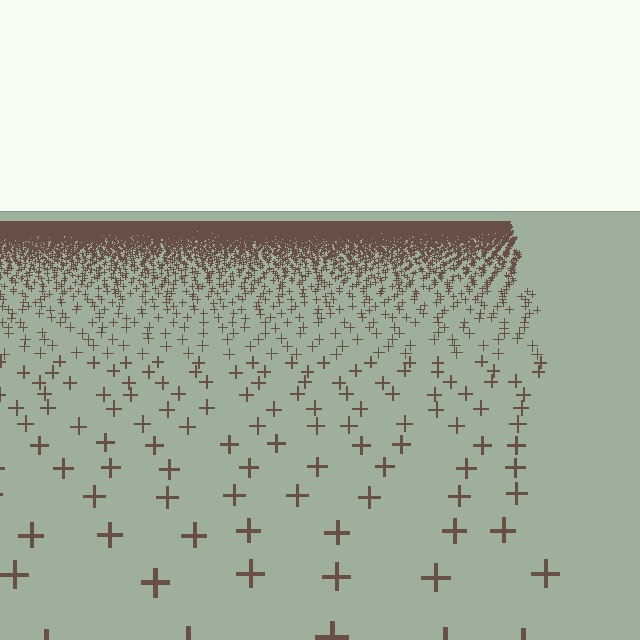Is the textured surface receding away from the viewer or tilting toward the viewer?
The surface is receding away from the viewer. Texture elements get smaller and denser toward the top.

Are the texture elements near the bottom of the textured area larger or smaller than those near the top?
Larger. Near the bottom, elements are closer to the viewer and appear at a bigger on-screen size.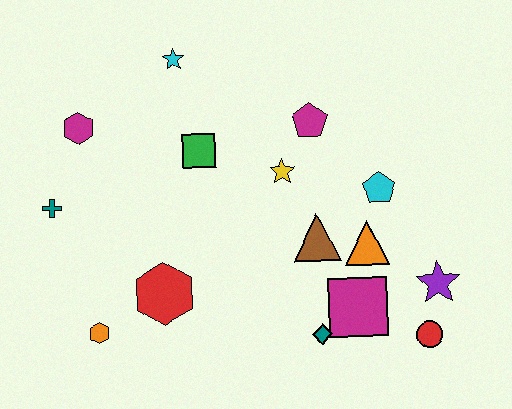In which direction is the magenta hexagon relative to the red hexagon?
The magenta hexagon is above the red hexagon.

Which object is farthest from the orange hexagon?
The purple star is farthest from the orange hexagon.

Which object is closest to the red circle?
The purple star is closest to the red circle.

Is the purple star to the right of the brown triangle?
Yes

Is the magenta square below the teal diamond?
No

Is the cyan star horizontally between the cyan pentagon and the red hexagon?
Yes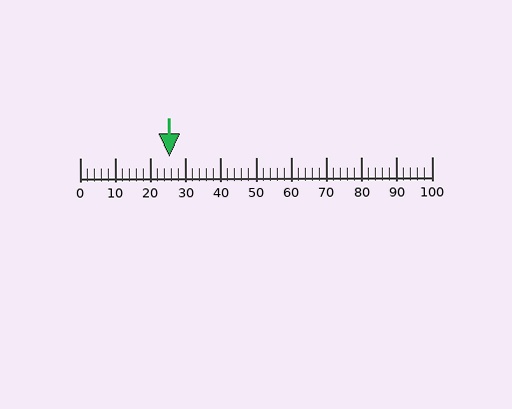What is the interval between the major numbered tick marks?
The major tick marks are spaced 10 units apart.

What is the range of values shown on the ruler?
The ruler shows values from 0 to 100.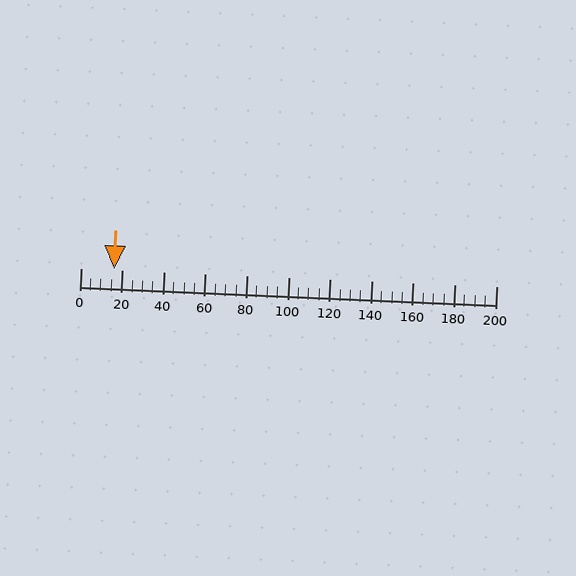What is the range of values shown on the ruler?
The ruler shows values from 0 to 200.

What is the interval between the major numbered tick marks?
The major tick marks are spaced 20 units apart.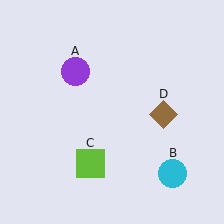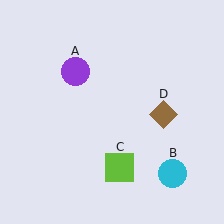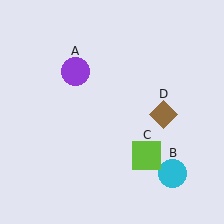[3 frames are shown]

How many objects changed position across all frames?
1 object changed position: lime square (object C).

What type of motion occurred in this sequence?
The lime square (object C) rotated counterclockwise around the center of the scene.